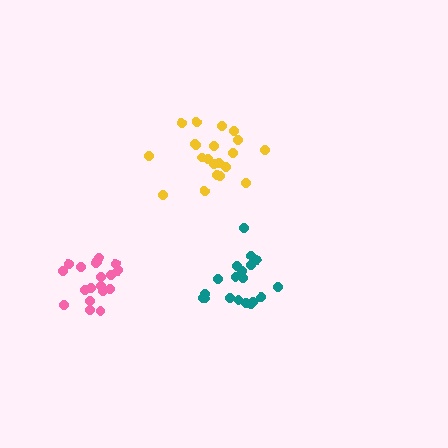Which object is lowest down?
The teal cluster is bottommost.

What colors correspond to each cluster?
The clusters are colored: teal, yellow, pink.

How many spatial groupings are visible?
There are 3 spatial groupings.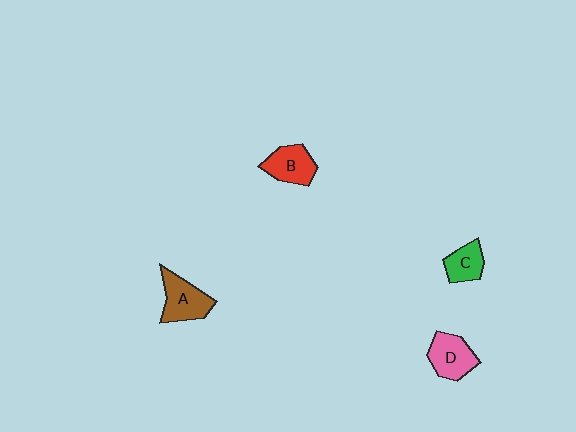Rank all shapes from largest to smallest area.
From largest to smallest: A (brown), D (pink), B (red), C (green).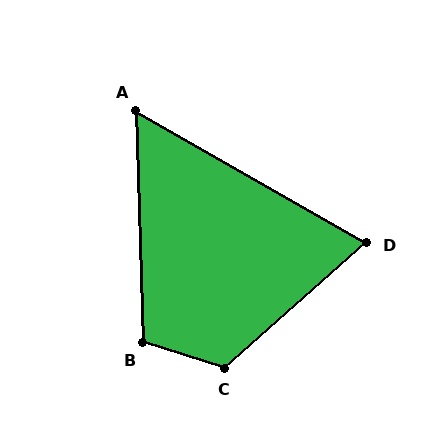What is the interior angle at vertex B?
Approximately 109 degrees (obtuse).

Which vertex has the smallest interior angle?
A, at approximately 58 degrees.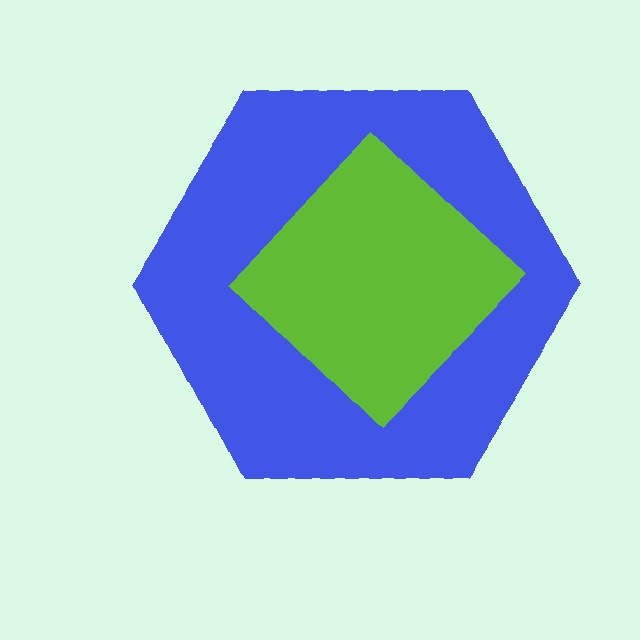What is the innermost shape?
The lime diamond.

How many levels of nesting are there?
2.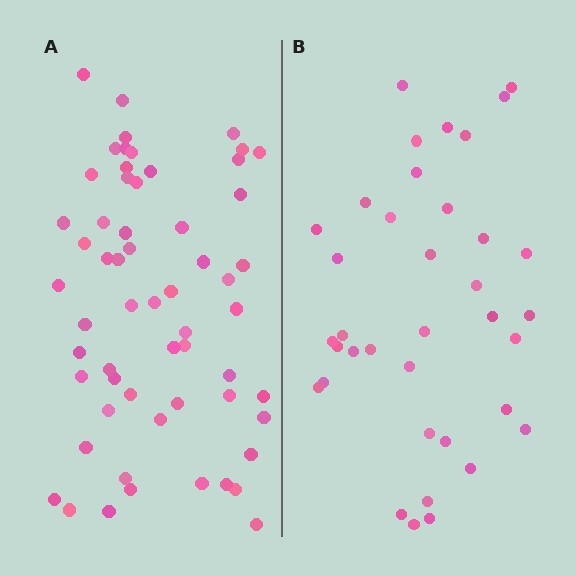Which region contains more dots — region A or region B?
Region A (the left region) has more dots.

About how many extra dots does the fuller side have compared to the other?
Region A has approximately 20 more dots than region B.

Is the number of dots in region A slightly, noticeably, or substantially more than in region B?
Region A has substantially more. The ratio is roughly 1.6 to 1.